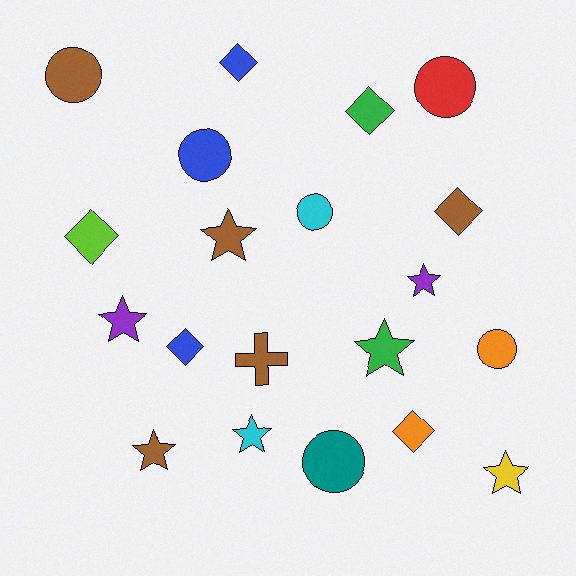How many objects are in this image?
There are 20 objects.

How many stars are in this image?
There are 7 stars.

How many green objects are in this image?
There are 2 green objects.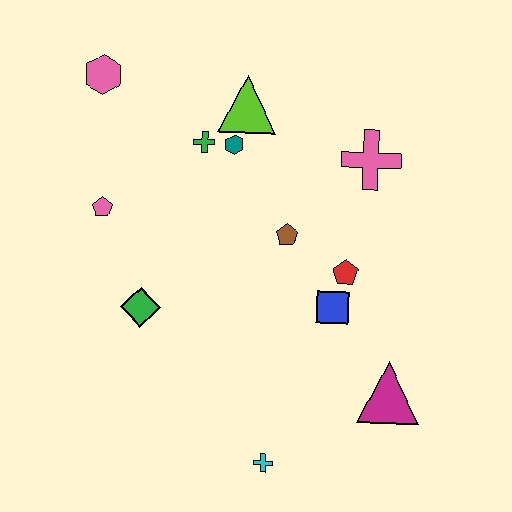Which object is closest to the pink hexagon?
The green cross is closest to the pink hexagon.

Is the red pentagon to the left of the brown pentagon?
No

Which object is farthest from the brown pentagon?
The pink hexagon is farthest from the brown pentagon.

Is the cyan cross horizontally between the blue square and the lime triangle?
Yes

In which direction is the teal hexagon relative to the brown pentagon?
The teal hexagon is above the brown pentagon.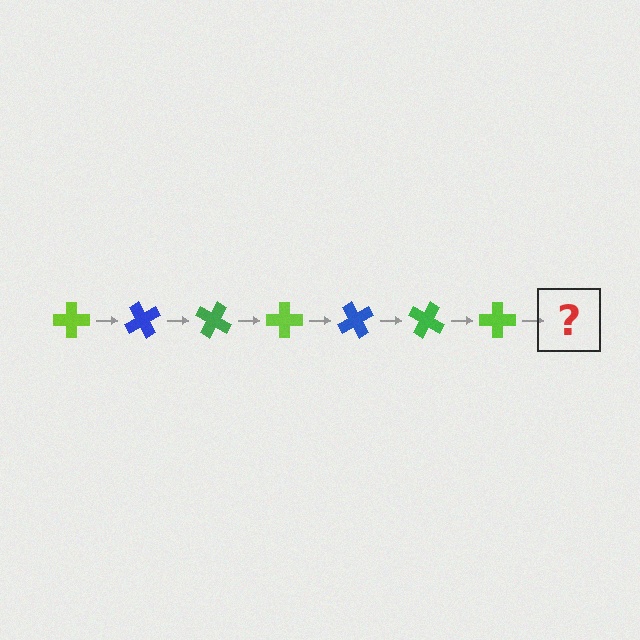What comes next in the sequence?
The next element should be a blue cross, rotated 420 degrees from the start.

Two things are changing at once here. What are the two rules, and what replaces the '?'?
The two rules are that it rotates 60 degrees each step and the color cycles through lime, blue, and green. The '?' should be a blue cross, rotated 420 degrees from the start.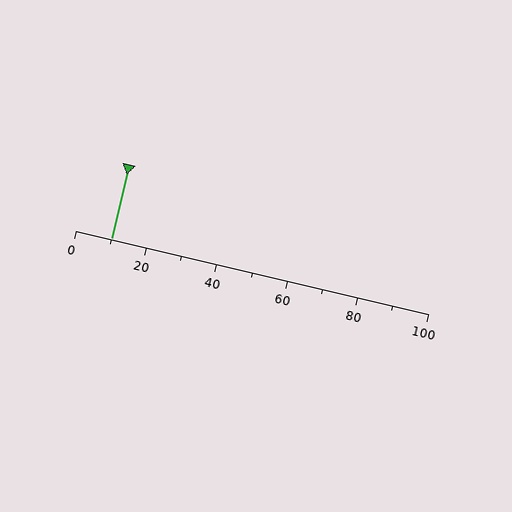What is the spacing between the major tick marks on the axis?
The major ticks are spaced 20 apart.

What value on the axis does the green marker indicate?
The marker indicates approximately 10.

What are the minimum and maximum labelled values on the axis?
The axis runs from 0 to 100.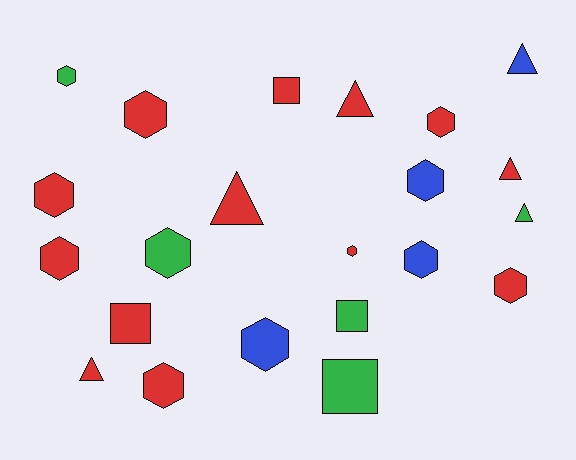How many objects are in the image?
There are 22 objects.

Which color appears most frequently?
Red, with 13 objects.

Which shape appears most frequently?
Hexagon, with 12 objects.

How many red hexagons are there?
There are 7 red hexagons.